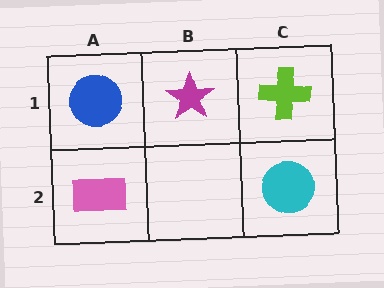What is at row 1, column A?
A blue circle.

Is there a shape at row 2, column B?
No, that cell is empty.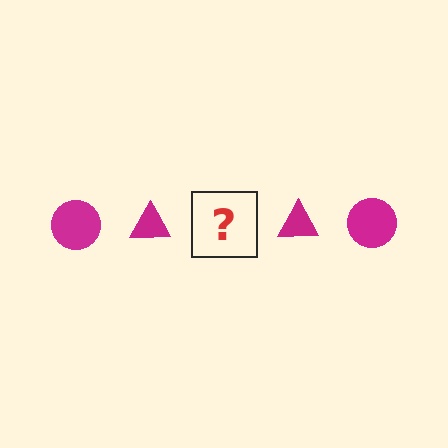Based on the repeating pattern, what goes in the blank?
The blank should be a magenta circle.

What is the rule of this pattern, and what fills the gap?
The rule is that the pattern cycles through circle, triangle shapes in magenta. The gap should be filled with a magenta circle.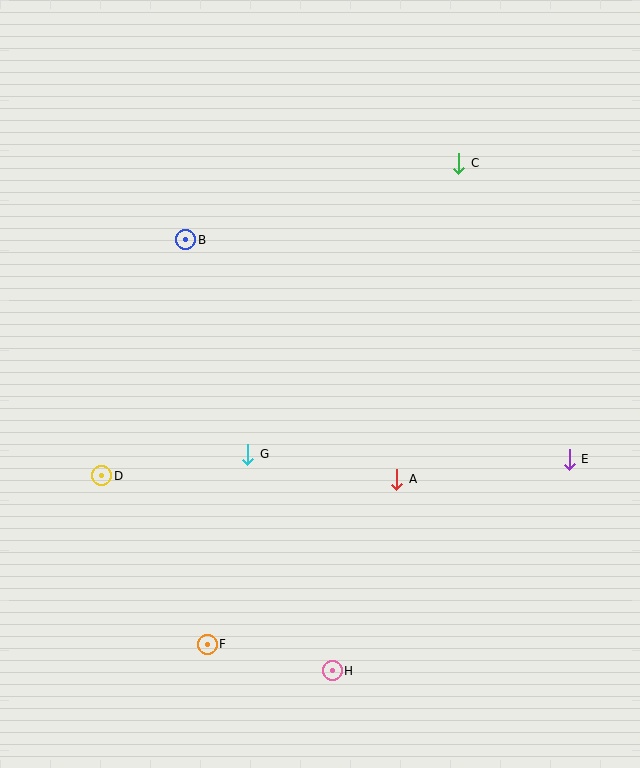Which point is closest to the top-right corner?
Point C is closest to the top-right corner.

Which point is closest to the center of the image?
Point G at (248, 454) is closest to the center.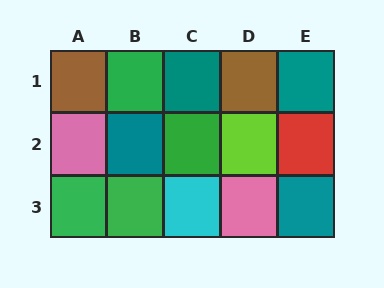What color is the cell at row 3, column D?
Pink.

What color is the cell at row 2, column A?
Pink.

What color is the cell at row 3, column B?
Green.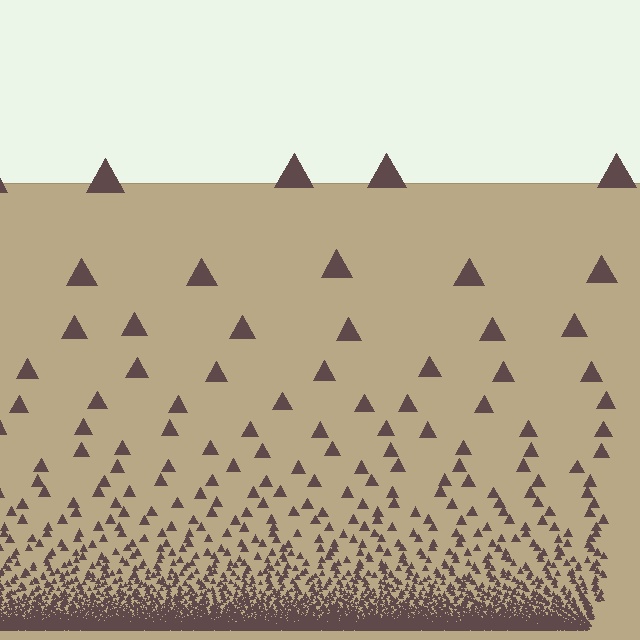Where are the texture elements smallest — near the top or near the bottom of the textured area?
Near the bottom.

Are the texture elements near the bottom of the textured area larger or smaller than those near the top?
Smaller. The gradient is inverted — elements near the bottom are smaller and denser.